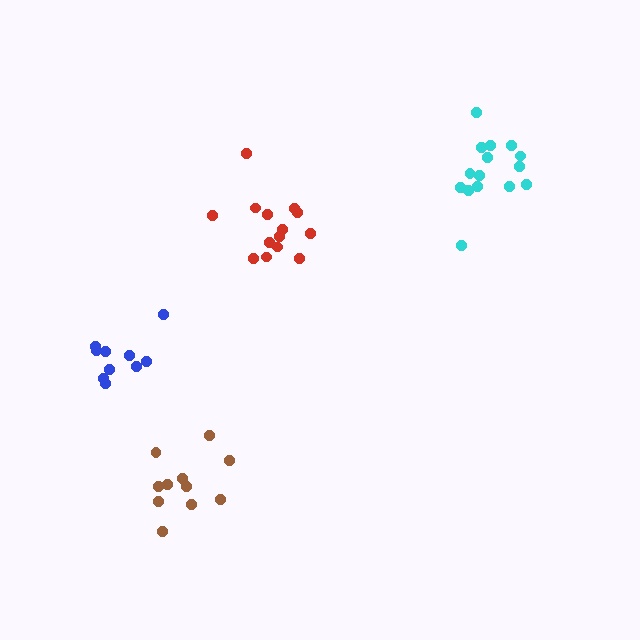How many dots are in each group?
Group 1: 10 dots, Group 2: 15 dots, Group 3: 14 dots, Group 4: 11 dots (50 total).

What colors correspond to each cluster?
The clusters are colored: blue, cyan, red, brown.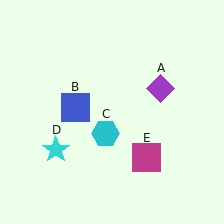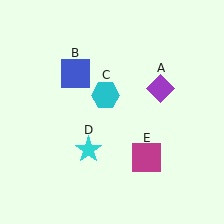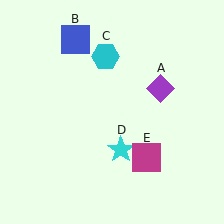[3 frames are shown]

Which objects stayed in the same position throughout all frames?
Purple diamond (object A) and magenta square (object E) remained stationary.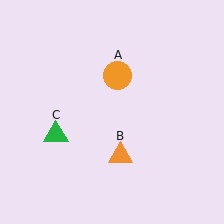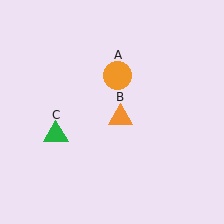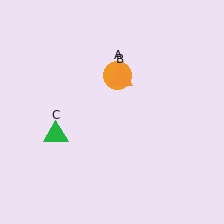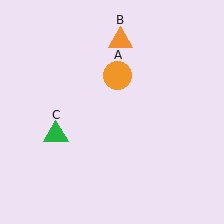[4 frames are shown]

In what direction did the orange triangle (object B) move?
The orange triangle (object B) moved up.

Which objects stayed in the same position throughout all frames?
Orange circle (object A) and green triangle (object C) remained stationary.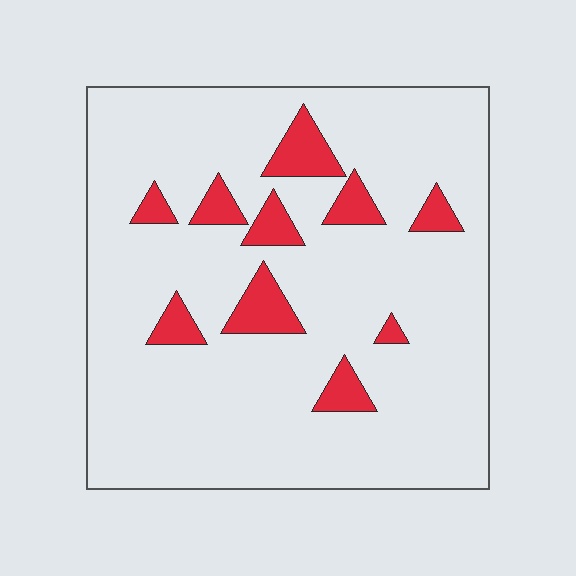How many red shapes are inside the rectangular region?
10.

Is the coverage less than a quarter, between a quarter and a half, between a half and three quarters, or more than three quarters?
Less than a quarter.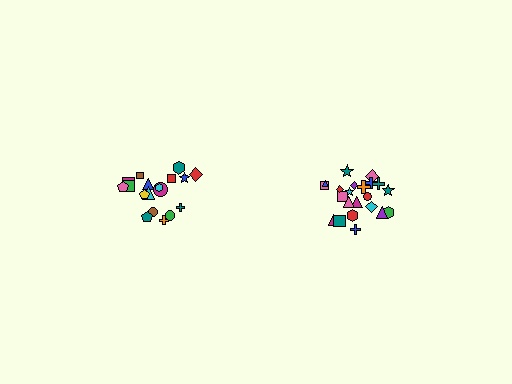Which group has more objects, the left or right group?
The right group.